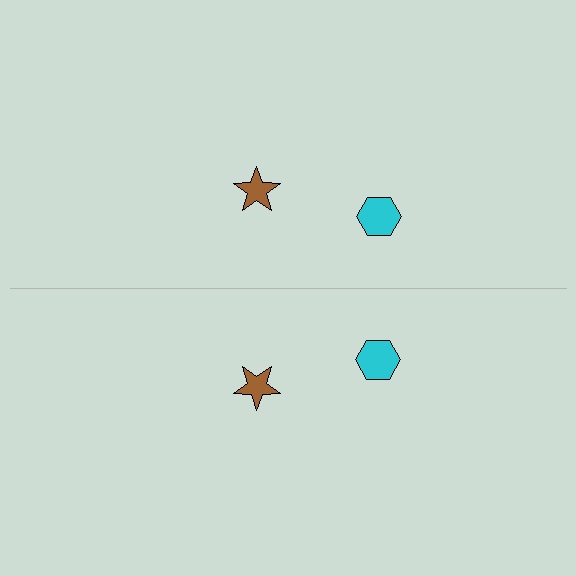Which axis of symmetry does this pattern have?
The pattern has a horizontal axis of symmetry running through the center of the image.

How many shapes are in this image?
There are 4 shapes in this image.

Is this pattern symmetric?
Yes, this pattern has bilateral (reflection) symmetry.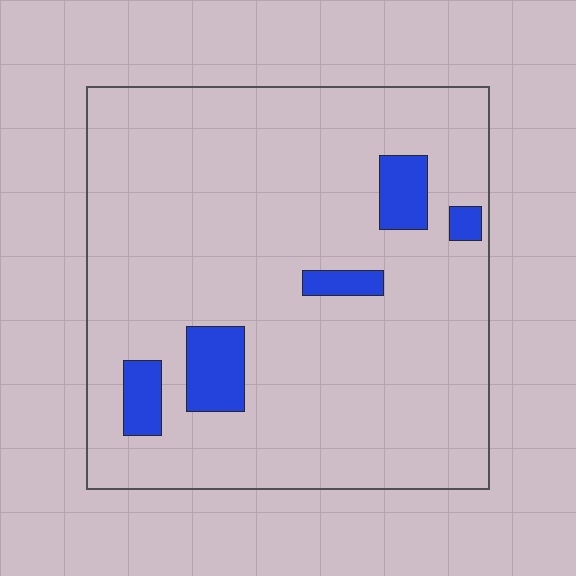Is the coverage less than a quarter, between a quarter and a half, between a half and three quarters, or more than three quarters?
Less than a quarter.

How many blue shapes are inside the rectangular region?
5.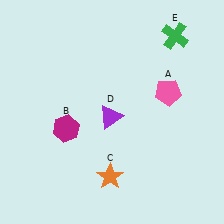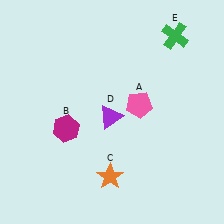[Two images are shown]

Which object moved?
The pink pentagon (A) moved left.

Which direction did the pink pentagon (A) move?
The pink pentagon (A) moved left.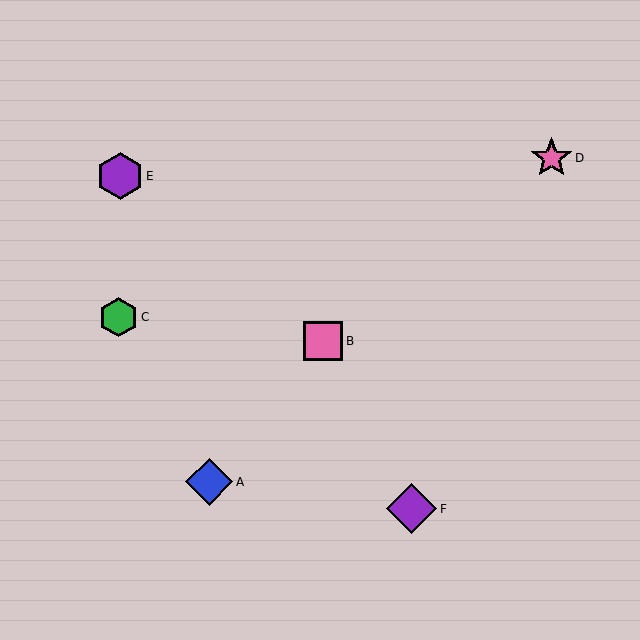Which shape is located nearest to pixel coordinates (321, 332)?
The pink square (labeled B) at (323, 341) is nearest to that location.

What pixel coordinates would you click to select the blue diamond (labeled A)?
Click at (209, 482) to select the blue diamond A.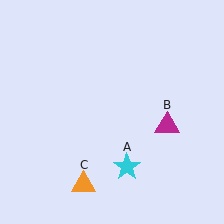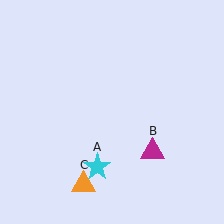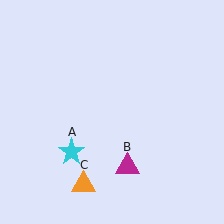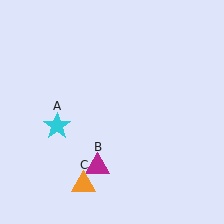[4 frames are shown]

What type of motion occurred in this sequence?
The cyan star (object A), magenta triangle (object B) rotated clockwise around the center of the scene.